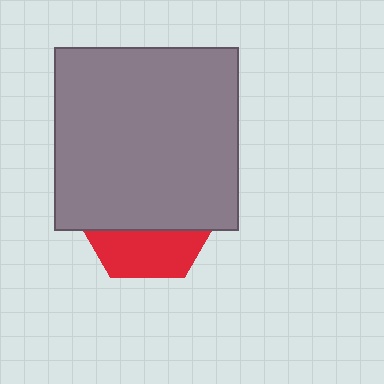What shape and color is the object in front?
The object in front is a gray square.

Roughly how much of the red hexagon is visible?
A small part of it is visible (roughly 33%).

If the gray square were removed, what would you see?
You would see the complete red hexagon.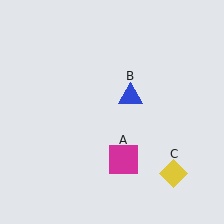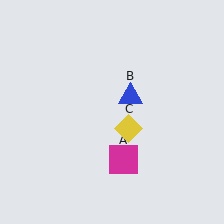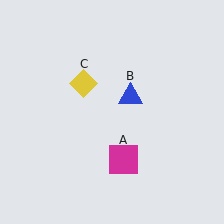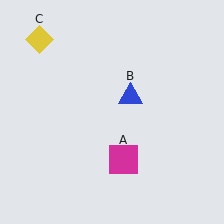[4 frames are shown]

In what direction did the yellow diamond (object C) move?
The yellow diamond (object C) moved up and to the left.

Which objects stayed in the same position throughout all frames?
Magenta square (object A) and blue triangle (object B) remained stationary.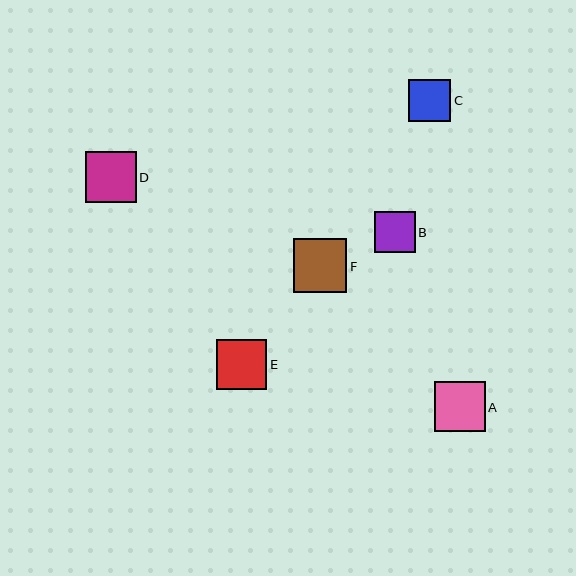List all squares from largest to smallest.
From largest to smallest: F, D, A, E, C, B.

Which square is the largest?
Square F is the largest with a size of approximately 53 pixels.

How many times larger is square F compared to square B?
Square F is approximately 1.3 times the size of square B.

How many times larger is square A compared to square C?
Square A is approximately 1.2 times the size of square C.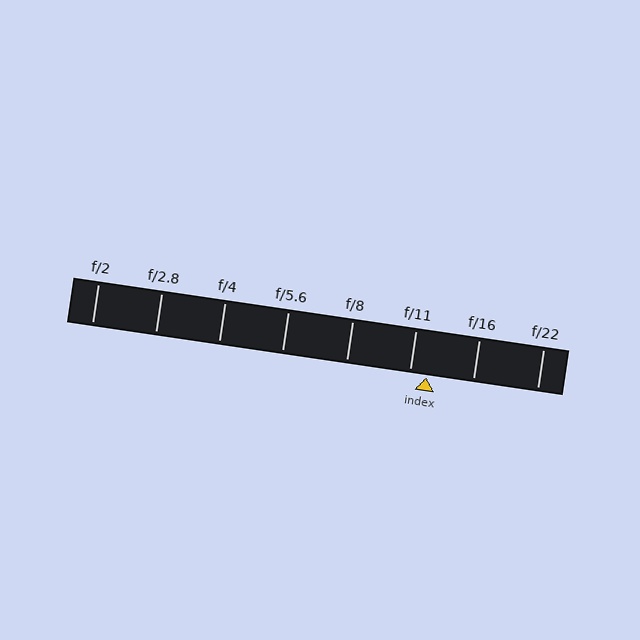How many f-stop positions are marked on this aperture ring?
There are 8 f-stop positions marked.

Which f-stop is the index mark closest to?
The index mark is closest to f/11.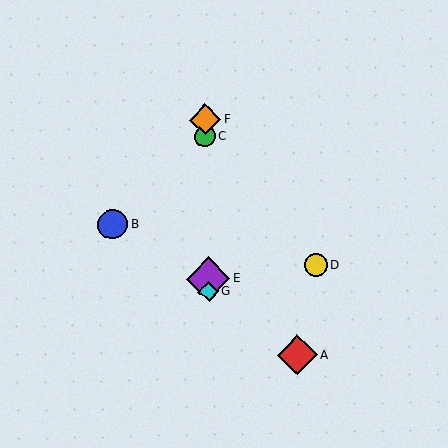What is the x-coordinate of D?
Object D is at x≈316.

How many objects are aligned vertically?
4 objects (C, E, F, G) are aligned vertically.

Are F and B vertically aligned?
No, F is at x≈205 and B is at x≈113.